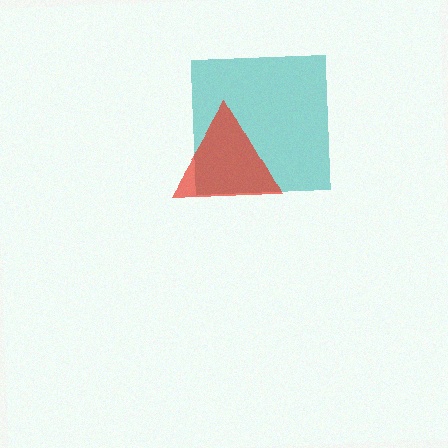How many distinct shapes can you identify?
There are 2 distinct shapes: a teal square, a red triangle.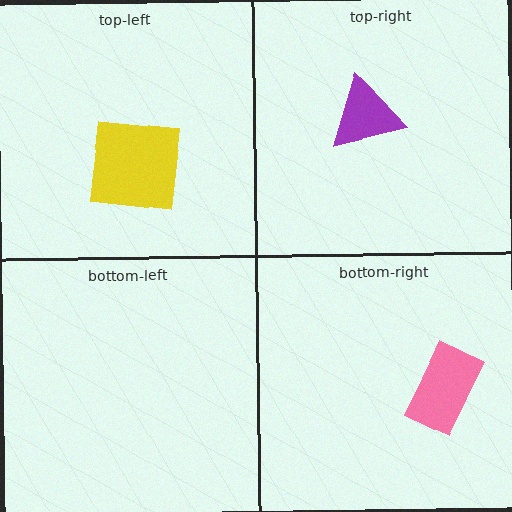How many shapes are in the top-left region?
1.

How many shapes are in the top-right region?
1.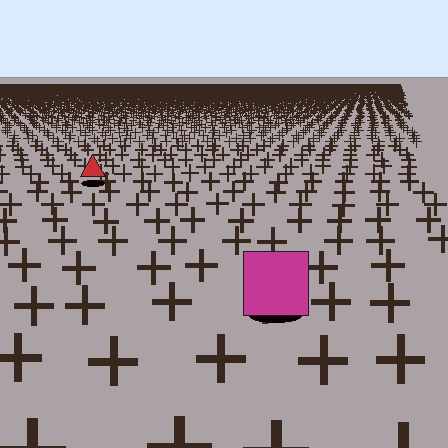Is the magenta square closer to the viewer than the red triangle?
Yes. The magenta square is closer — you can tell from the texture gradient: the ground texture is coarser near it.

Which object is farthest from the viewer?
The red triangle is farthest from the viewer. It appears smaller and the ground texture around it is denser.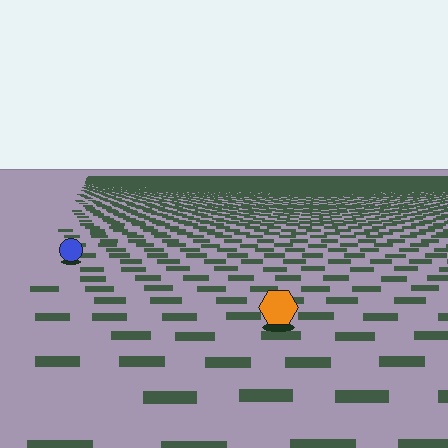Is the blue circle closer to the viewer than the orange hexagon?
No. The orange hexagon is closer — you can tell from the texture gradient: the ground texture is coarser near it.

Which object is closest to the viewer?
The orange hexagon is closest. The texture marks near it are larger and more spread out.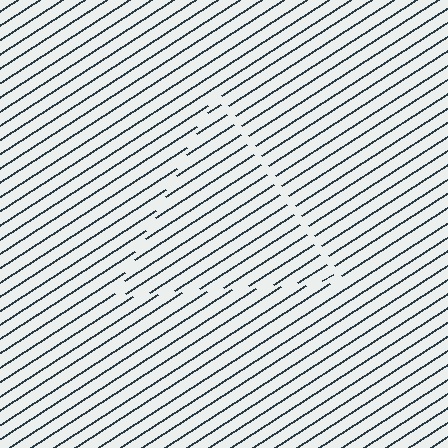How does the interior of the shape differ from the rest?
The interior of the shape contains the same grating, shifted by half a period — the contour is defined by the phase discontinuity where line-ends from the inner and outer gratings abut.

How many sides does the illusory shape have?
3 sides — the line-ends trace a triangle.